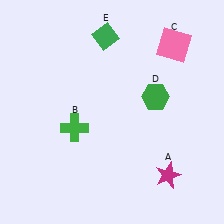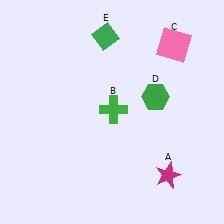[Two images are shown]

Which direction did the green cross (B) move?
The green cross (B) moved right.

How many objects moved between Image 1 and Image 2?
1 object moved between the two images.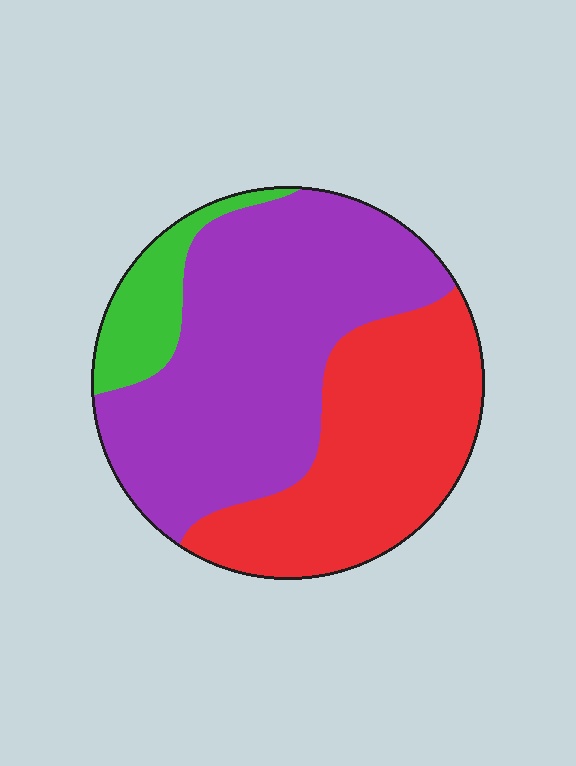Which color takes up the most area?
Purple, at roughly 55%.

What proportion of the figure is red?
Red covers 37% of the figure.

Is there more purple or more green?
Purple.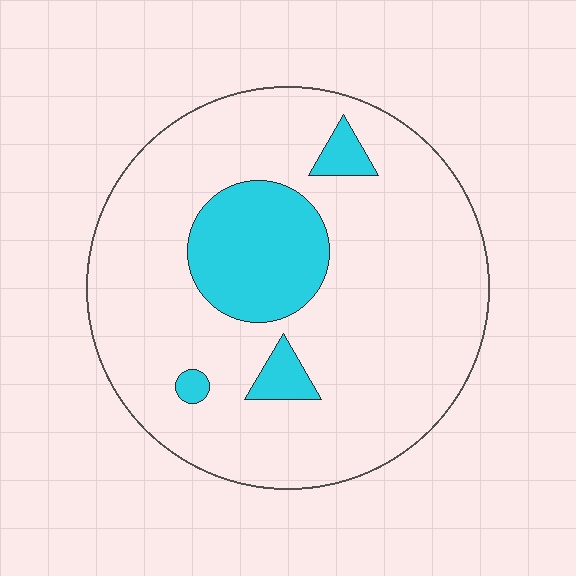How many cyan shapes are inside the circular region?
4.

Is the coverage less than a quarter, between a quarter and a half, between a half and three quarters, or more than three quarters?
Less than a quarter.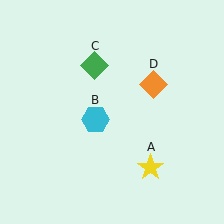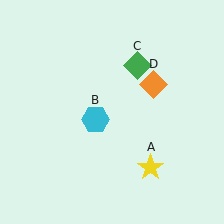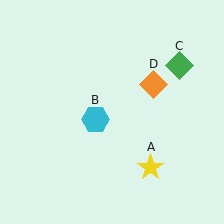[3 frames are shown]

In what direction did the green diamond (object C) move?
The green diamond (object C) moved right.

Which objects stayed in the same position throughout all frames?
Yellow star (object A) and cyan hexagon (object B) and orange diamond (object D) remained stationary.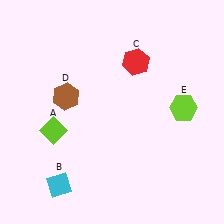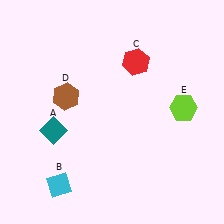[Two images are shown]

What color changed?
The diamond (A) changed from lime in Image 1 to teal in Image 2.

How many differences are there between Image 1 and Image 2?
There is 1 difference between the two images.